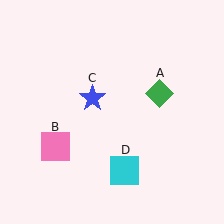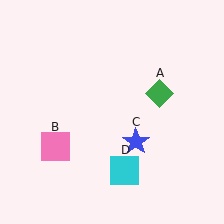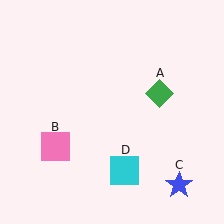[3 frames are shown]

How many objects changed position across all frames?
1 object changed position: blue star (object C).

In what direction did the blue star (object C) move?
The blue star (object C) moved down and to the right.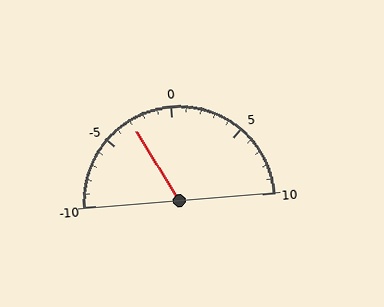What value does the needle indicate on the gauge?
The needle indicates approximately -3.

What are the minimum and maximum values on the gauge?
The gauge ranges from -10 to 10.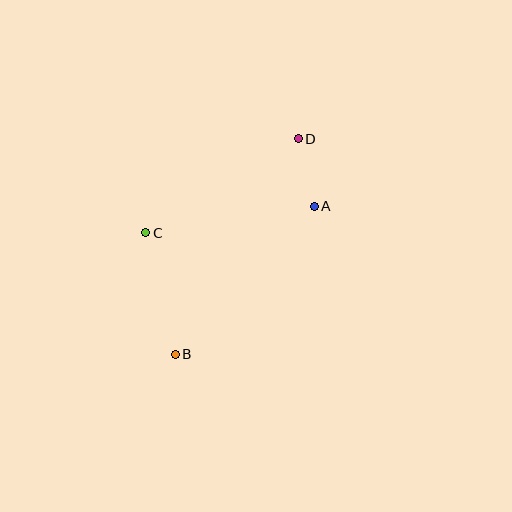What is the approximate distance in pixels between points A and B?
The distance between A and B is approximately 203 pixels.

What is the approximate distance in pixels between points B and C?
The distance between B and C is approximately 125 pixels.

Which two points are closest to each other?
Points A and D are closest to each other.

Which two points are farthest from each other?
Points B and D are farthest from each other.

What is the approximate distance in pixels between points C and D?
The distance between C and D is approximately 179 pixels.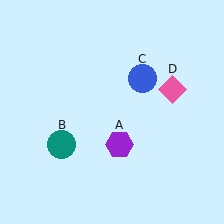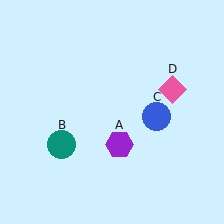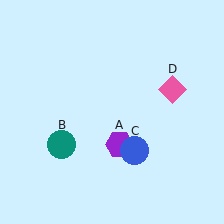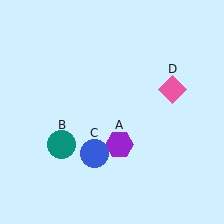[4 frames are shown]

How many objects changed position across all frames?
1 object changed position: blue circle (object C).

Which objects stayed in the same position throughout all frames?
Purple hexagon (object A) and teal circle (object B) and pink diamond (object D) remained stationary.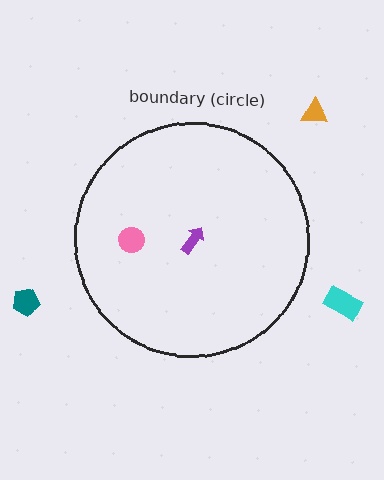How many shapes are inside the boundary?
2 inside, 3 outside.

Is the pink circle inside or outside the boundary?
Inside.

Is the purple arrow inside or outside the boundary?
Inside.